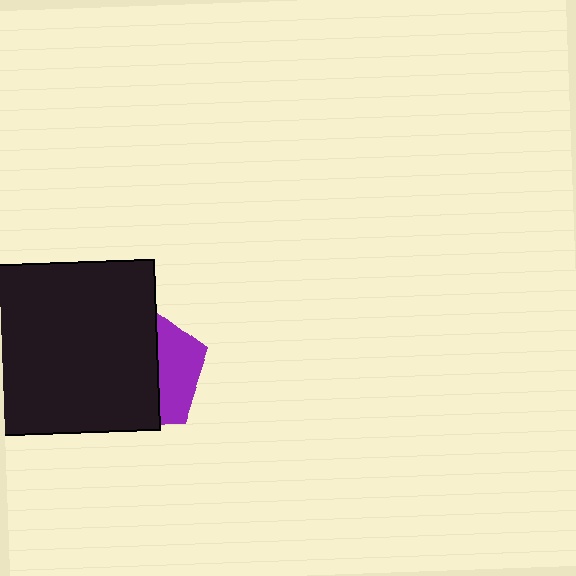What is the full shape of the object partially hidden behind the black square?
The partially hidden object is a purple pentagon.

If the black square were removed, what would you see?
You would see the complete purple pentagon.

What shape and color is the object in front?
The object in front is a black square.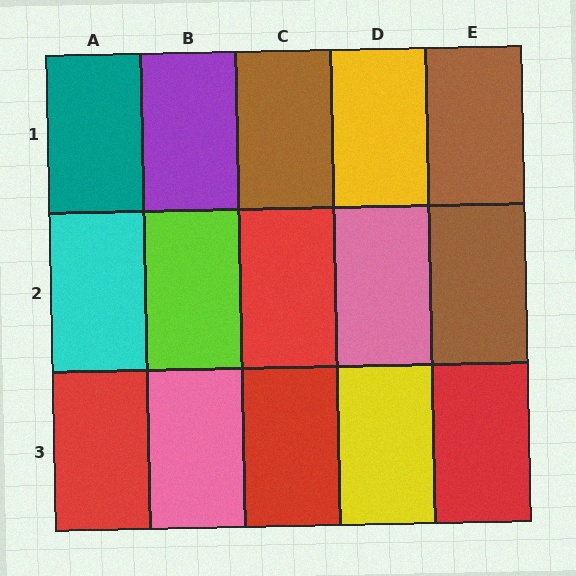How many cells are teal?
1 cell is teal.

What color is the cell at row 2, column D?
Pink.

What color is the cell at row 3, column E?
Red.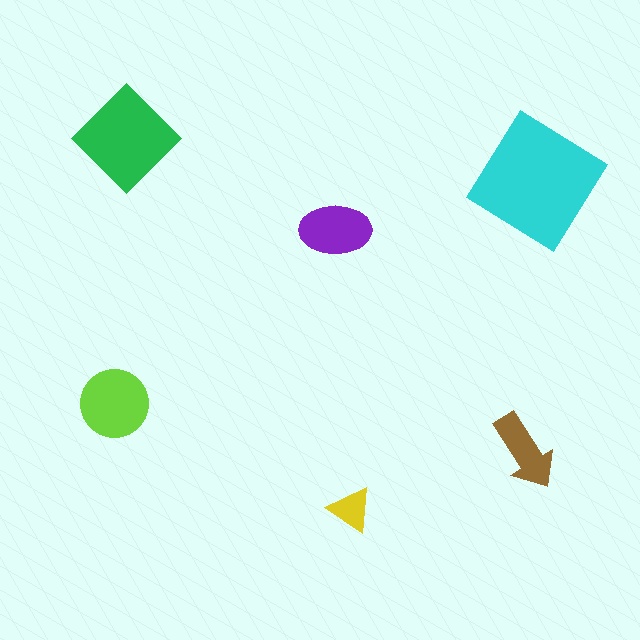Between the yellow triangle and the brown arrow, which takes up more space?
The brown arrow.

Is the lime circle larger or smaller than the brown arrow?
Larger.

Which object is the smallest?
The yellow triangle.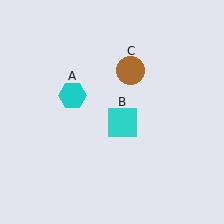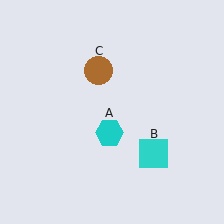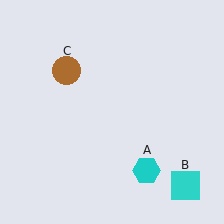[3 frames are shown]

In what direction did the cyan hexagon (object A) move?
The cyan hexagon (object A) moved down and to the right.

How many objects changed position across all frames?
3 objects changed position: cyan hexagon (object A), cyan square (object B), brown circle (object C).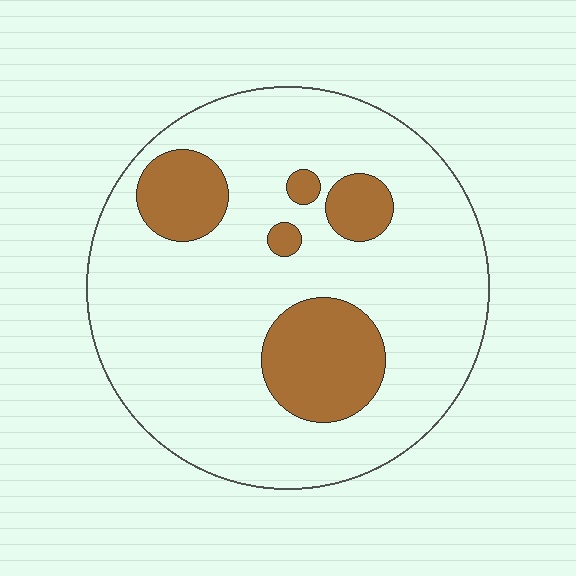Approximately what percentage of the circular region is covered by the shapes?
Approximately 20%.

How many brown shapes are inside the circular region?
5.